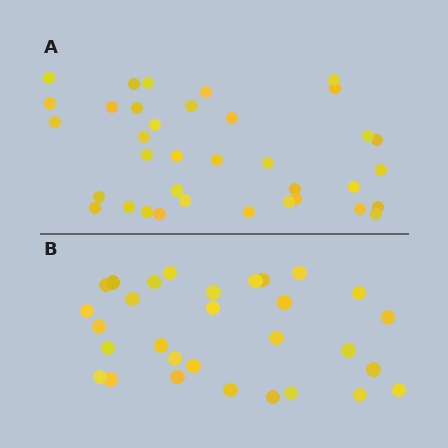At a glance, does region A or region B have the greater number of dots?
Region A (the top region) has more dots.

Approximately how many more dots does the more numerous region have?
Region A has about 6 more dots than region B.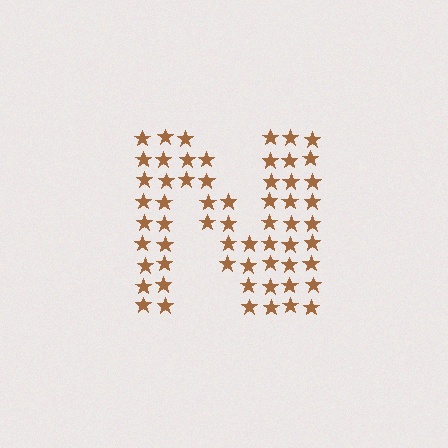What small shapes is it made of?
It is made of small stars.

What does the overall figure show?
The overall figure shows the letter N.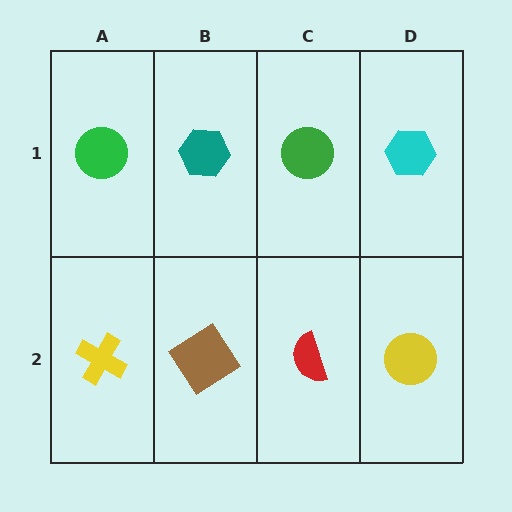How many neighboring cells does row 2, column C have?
3.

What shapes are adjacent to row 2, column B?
A teal hexagon (row 1, column B), a yellow cross (row 2, column A), a red semicircle (row 2, column C).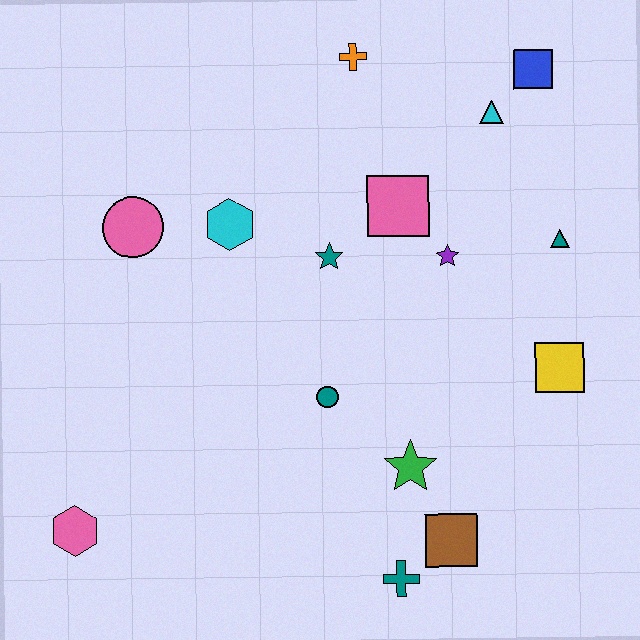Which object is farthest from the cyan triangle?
The pink hexagon is farthest from the cyan triangle.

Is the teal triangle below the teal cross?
No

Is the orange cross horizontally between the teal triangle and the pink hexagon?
Yes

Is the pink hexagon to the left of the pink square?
Yes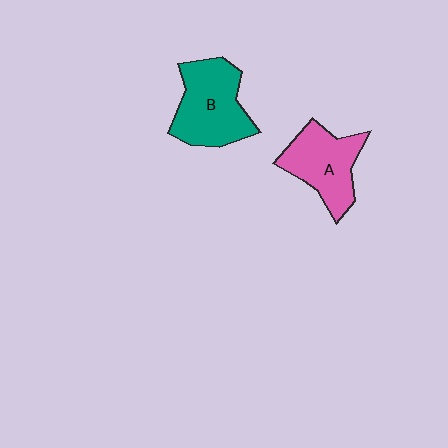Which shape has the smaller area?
Shape A (pink).